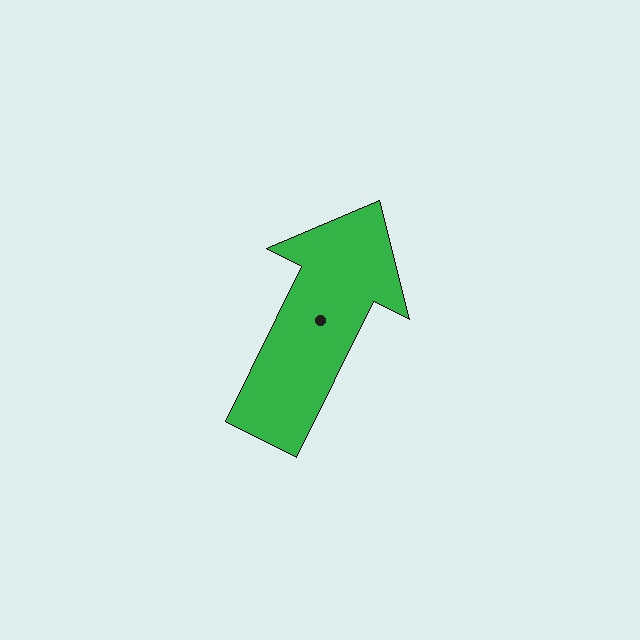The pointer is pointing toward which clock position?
Roughly 1 o'clock.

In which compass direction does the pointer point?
Northeast.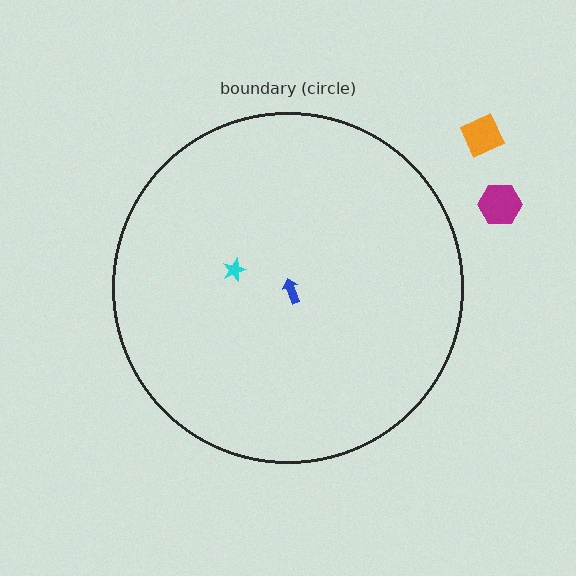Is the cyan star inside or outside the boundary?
Inside.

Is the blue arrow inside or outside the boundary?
Inside.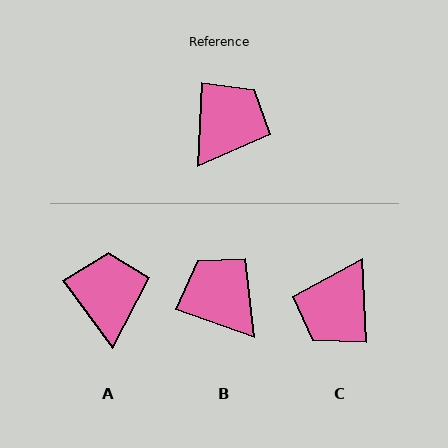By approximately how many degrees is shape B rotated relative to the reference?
Approximately 74 degrees counter-clockwise.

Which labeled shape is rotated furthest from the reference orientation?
C, about 174 degrees away.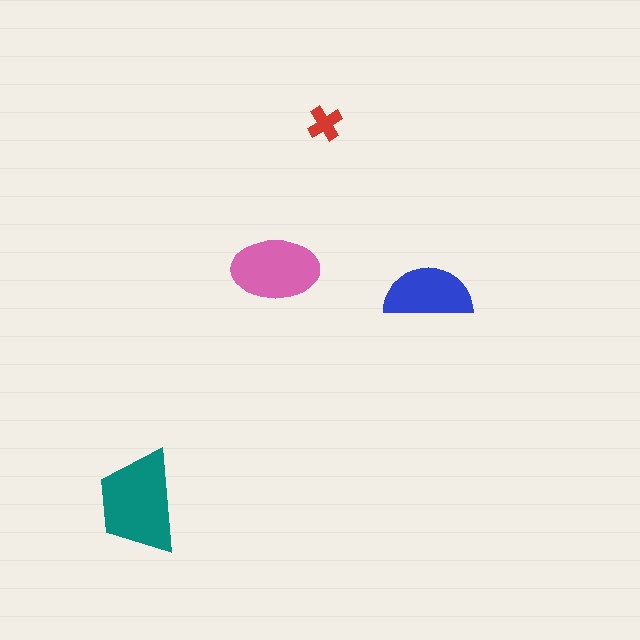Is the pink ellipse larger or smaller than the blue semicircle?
Larger.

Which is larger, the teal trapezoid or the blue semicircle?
The teal trapezoid.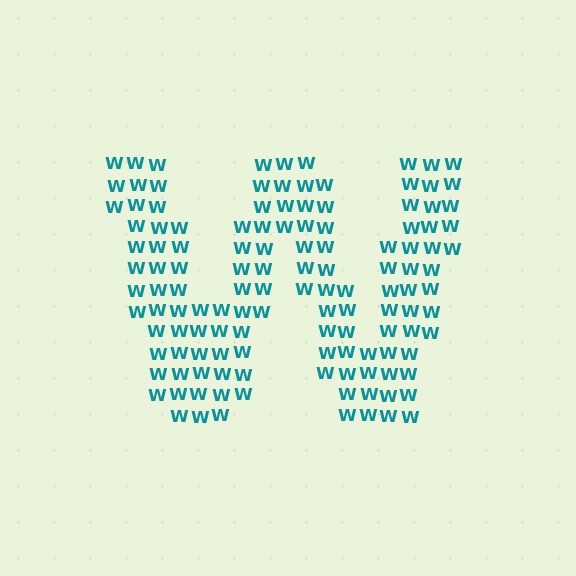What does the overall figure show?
The overall figure shows the letter W.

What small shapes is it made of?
It is made of small letter W's.